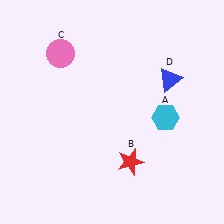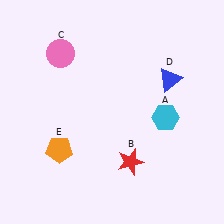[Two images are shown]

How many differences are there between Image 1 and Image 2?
There is 1 difference between the two images.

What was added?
An orange pentagon (E) was added in Image 2.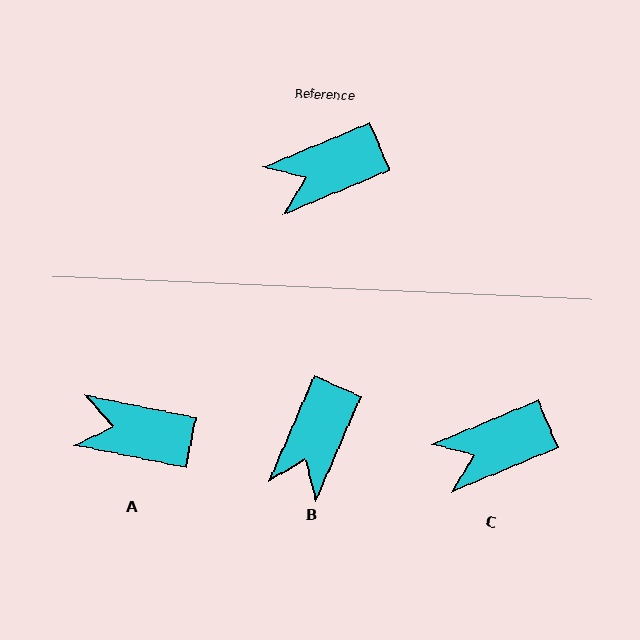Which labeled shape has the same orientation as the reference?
C.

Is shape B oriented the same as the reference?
No, it is off by about 44 degrees.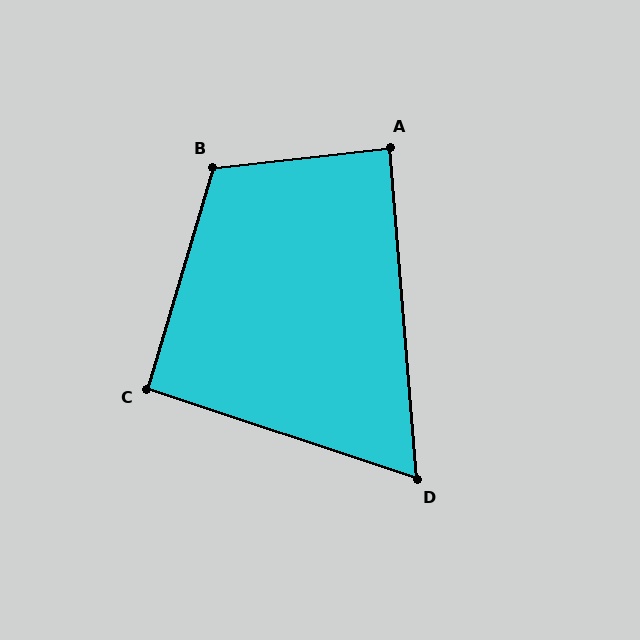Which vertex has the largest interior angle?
B, at approximately 113 degrees.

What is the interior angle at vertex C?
Approximately 92 degrees (approximately right).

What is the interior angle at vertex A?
Approximately 88 degrees (approximately right).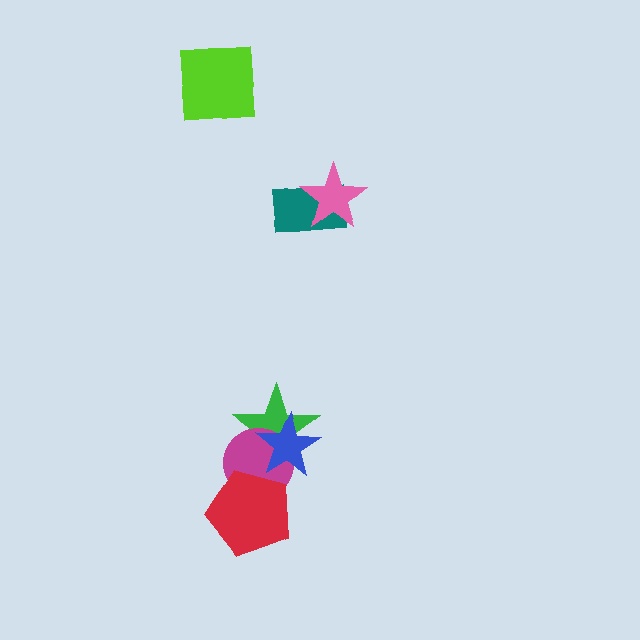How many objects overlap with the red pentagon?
1 object overlaps with the red pentagon.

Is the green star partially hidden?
Yes, it is partially covered by another shape.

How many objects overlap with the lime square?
0 objects overlap with the lime square.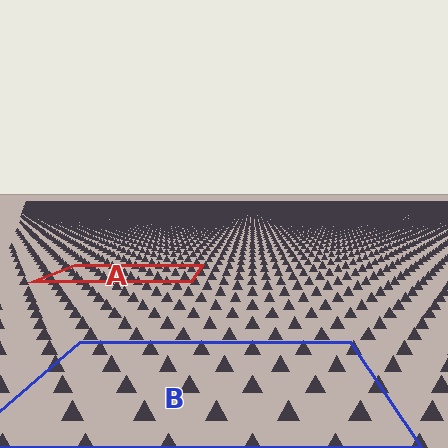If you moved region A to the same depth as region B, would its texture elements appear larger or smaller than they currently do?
They would appear larger. At a closer depth, the same texture elements are projected at a bigger on-screen size.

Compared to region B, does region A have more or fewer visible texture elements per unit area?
Region A has more texture elements per unit area — they are packed more densely because it is farther away.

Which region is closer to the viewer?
Region B is closer. The texture elements there are larger and more spread out.